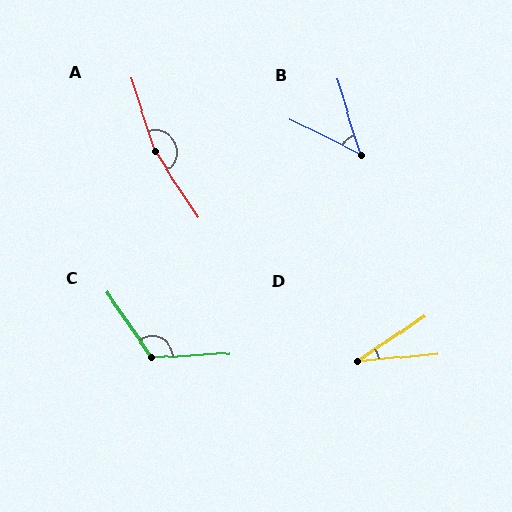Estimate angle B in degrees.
Approximately 46 degrees.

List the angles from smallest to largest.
D (29°), B (46°), C (121°), A (165°).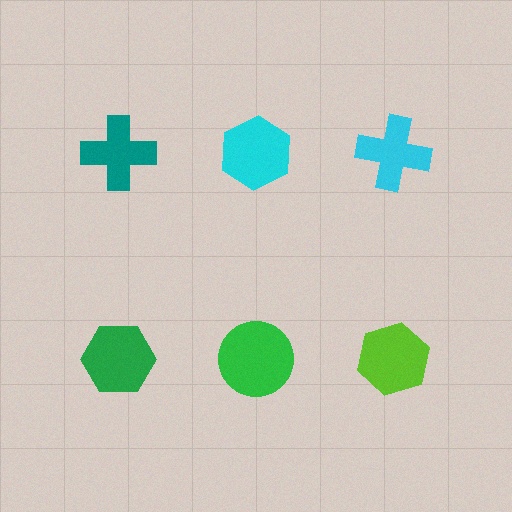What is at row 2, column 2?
A green circle.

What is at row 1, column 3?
A cyan cross.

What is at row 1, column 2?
A cyan hexagon.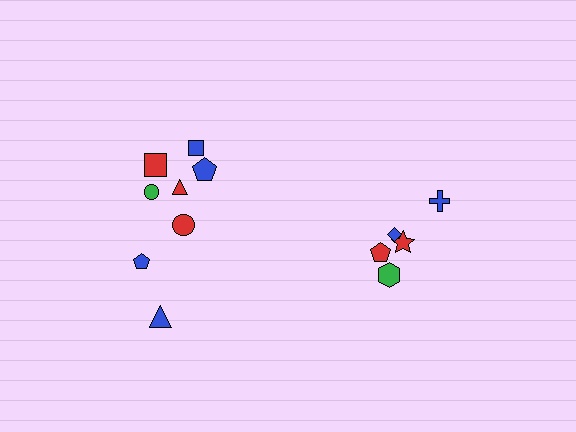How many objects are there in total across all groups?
There are 13 objects.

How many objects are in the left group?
There are 8 objects.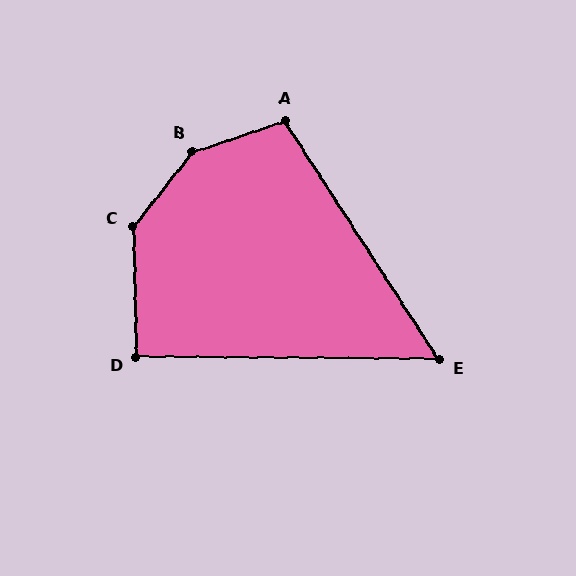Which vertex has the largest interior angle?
B, at approximately 146 degrees.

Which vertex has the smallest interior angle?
E, at approximately 57 degrees.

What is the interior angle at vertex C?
Approximately 140 degrees (obtuse).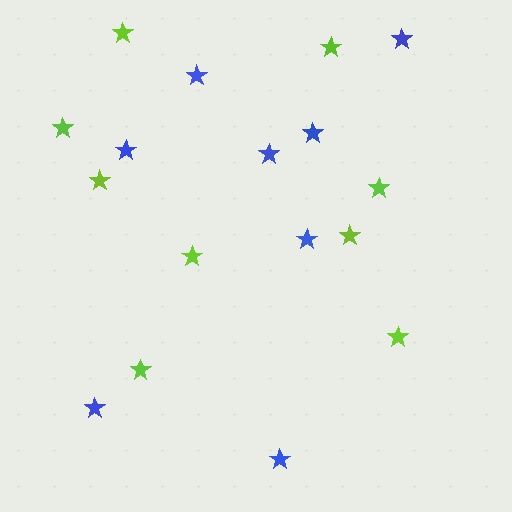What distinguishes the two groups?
There are 2 groups: one group of blue stars (8) and one group of lime stars (9).